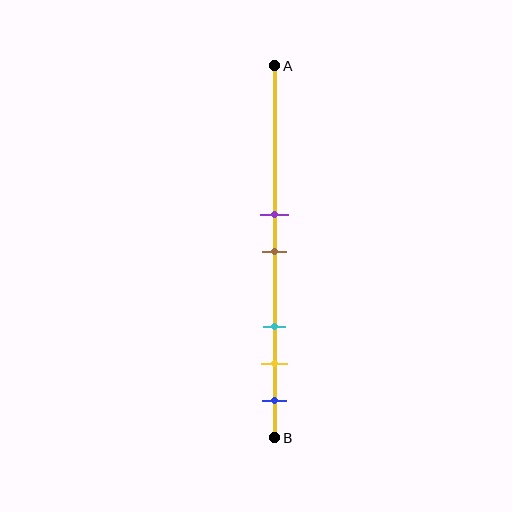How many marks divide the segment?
There are 5 marks dividing the segment.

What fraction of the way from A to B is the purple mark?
The purple mark is approximately 40% (0.4) of the way from A to B.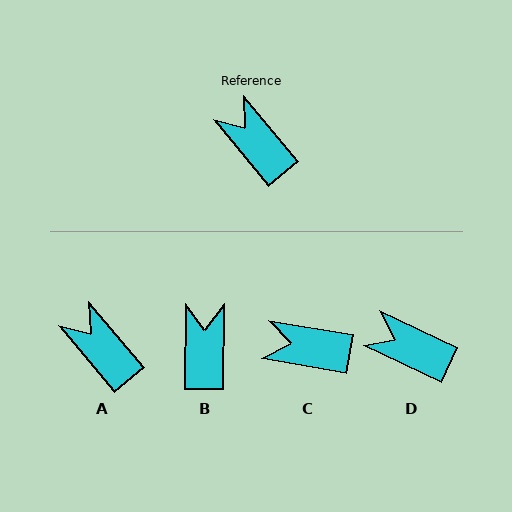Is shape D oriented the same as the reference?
No, it is off by about 25 degrees.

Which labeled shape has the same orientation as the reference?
A.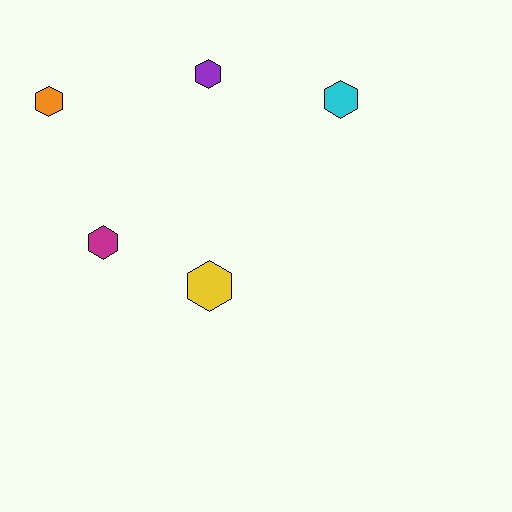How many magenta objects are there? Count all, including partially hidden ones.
There is 1 magenta object.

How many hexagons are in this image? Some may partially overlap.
There are 5 hexagons.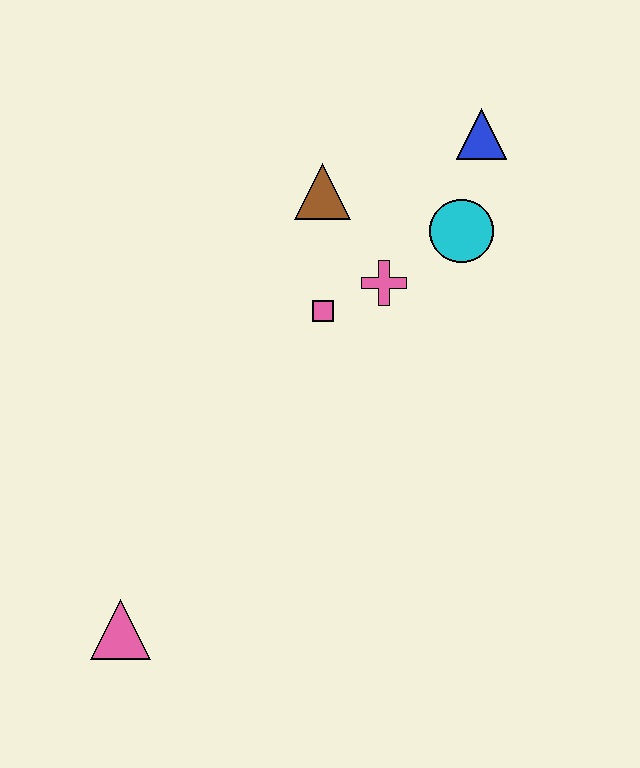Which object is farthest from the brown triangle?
The pink triangle is farthest from the brown triangle.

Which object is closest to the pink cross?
The pink square is closest to the pink cross.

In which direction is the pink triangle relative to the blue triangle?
The pink triangle is below the blue triangle.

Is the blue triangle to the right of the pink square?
Yes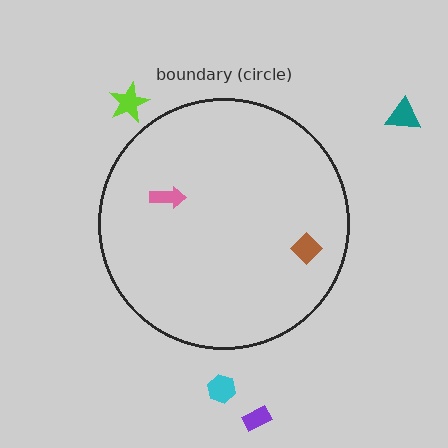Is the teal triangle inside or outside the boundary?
Outside.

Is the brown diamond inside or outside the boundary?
Inside.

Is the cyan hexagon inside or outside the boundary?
Outside.